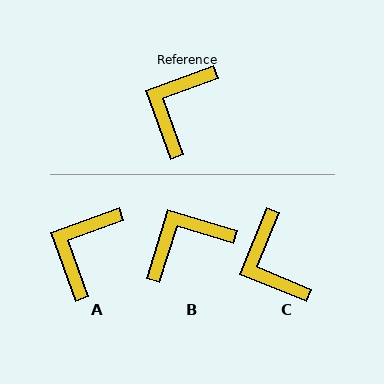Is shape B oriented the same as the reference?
No, it is off by about 37 degrees.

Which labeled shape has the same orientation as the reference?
A.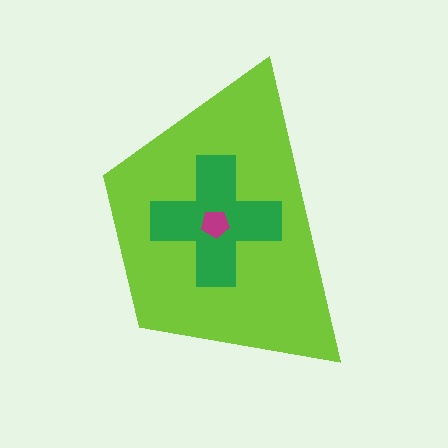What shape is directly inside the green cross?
The magenta pentagon.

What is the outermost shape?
The lime trapezoid.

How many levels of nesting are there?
3.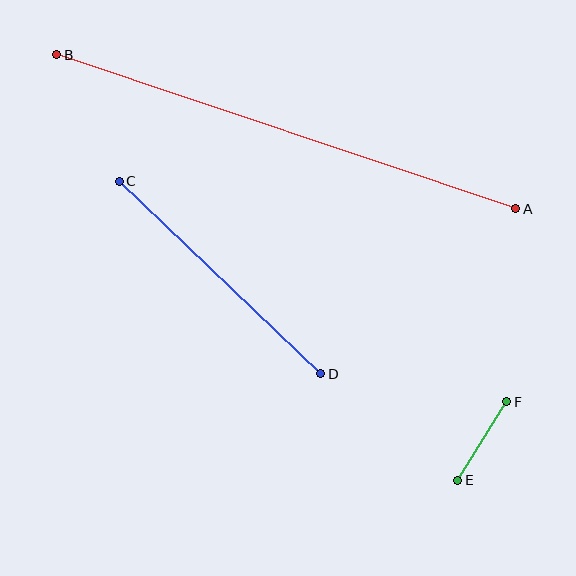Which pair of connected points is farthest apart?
Points A and B are farthest apart.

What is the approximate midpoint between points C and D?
The midpoint is at approximately (220, 277) pixels.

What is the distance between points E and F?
The distance is approximately 93 pixels.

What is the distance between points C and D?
The distance is approximately 279 pixels.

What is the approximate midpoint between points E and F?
The midpoint is at approximately (482, 441) pixels.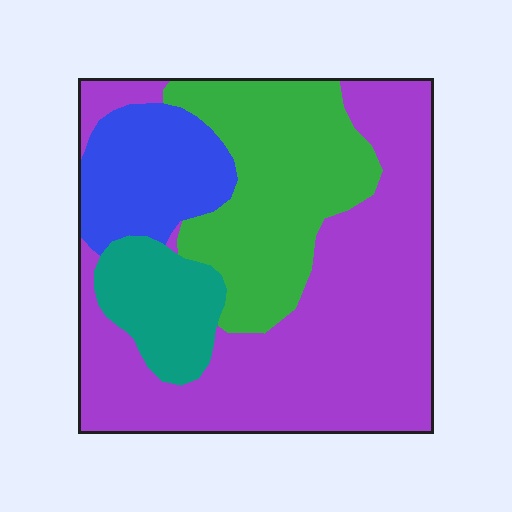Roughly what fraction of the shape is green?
Green takes up between a sixth and a third of the shape.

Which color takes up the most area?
Purple, at roughly 50%.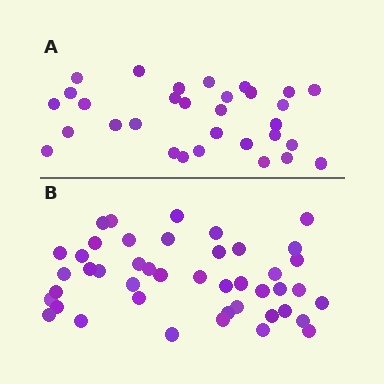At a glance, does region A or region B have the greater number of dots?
Region B (the bottom region) has more dots.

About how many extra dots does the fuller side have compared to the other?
Region B has approximately 15 more dots than region A.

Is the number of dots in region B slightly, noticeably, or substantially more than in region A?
Region B has noticeably more, but not dramatically so. The ratio is roughly 1.4 to 1.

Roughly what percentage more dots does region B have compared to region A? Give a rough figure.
About 40% more.